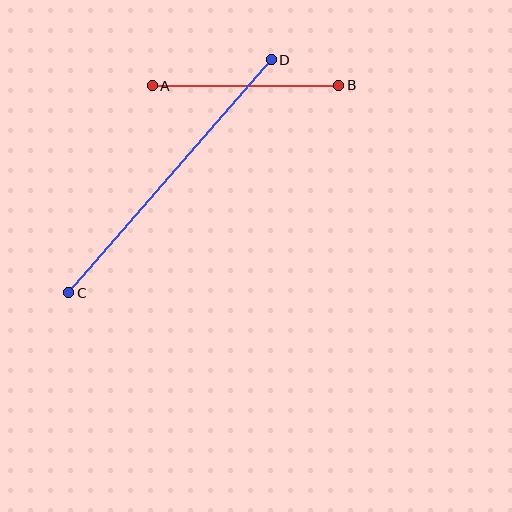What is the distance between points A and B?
The distance is approximately 186 pixels.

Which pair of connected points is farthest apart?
Points C and D are farthest apart.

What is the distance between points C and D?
The distance is approximately 309 pixels.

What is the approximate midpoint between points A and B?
The midpoint is at approximately (245, 86) pixels.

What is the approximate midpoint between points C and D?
The midpoint is at approximately (170, 176) pixels.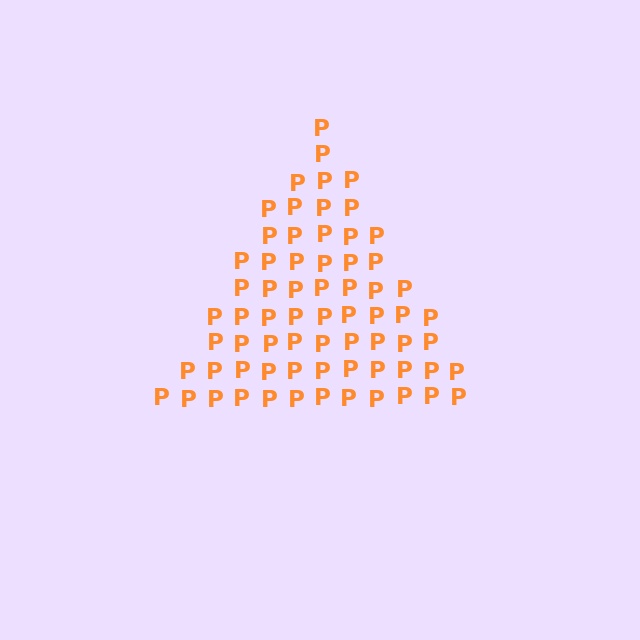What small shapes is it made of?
It is made of small letter P's.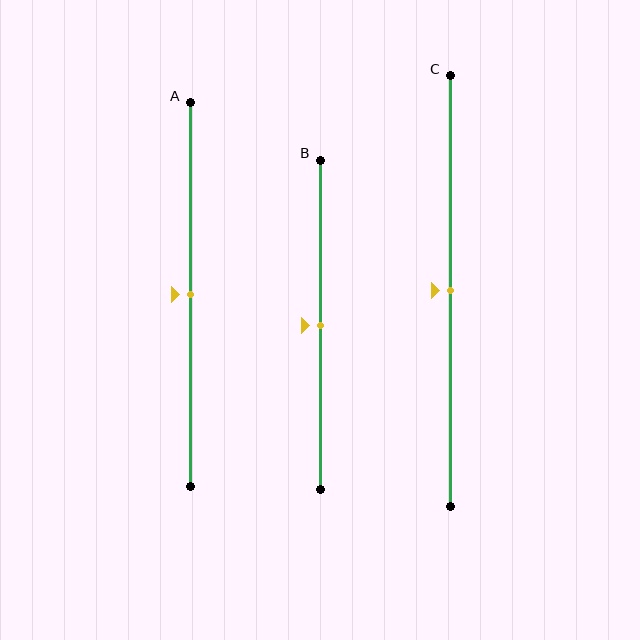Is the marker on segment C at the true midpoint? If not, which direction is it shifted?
Yes, the marker on segment C is at the true midpoint.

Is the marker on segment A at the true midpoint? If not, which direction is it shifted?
Yes, the marker on segment A is at the true midpoint.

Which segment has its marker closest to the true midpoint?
Segment A has its marker closest to the true midpoint.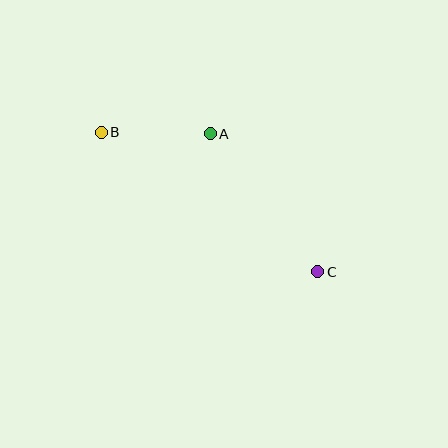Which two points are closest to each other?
Points A and B are closest to each other.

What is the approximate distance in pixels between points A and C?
The distance between A and C is approximately 175 pixels.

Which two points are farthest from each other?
Points B and C are farthest from each other.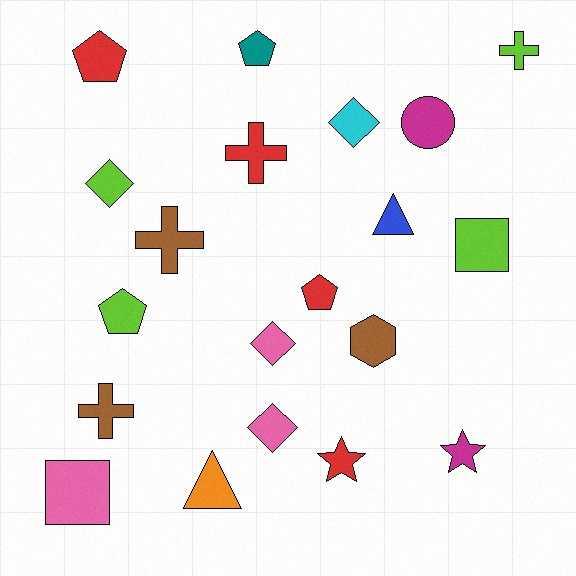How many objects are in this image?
There are 20 objects.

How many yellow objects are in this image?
There are no yellow objects.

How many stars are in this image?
There are 2 stars.